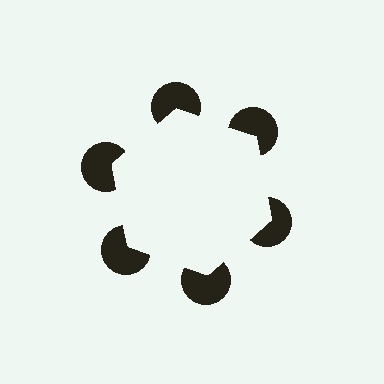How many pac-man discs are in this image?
There are 6 — one at each vertex of the illusory hexagon.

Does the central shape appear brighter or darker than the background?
It typically appears slightly brighter than the background, even though no actual brightness change is drawn.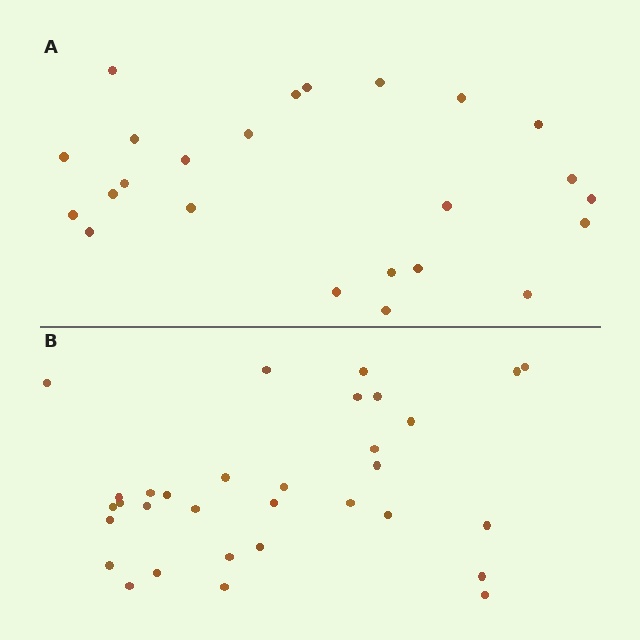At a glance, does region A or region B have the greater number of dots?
Region B (the bottom region) has more dots.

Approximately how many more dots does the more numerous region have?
Region B has roughly 8 or so more dots than region A.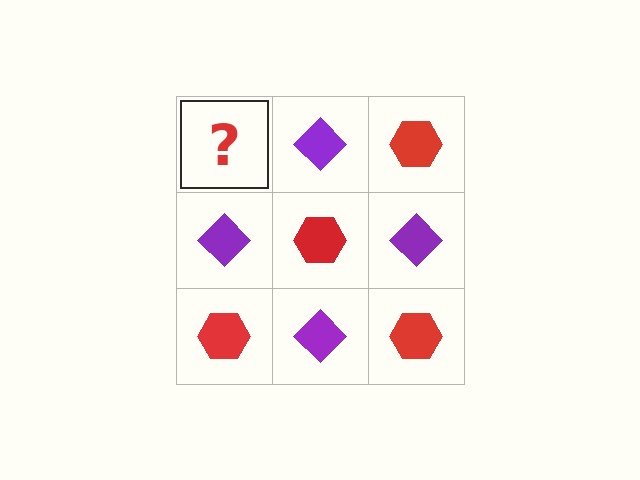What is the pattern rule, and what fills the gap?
The rule is that it alternates red hexagon and purple diamond in a checkerboard pattern. The gap should be filled with a red hexagon.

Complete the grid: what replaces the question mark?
The question mark should be replaced with a red hexagon.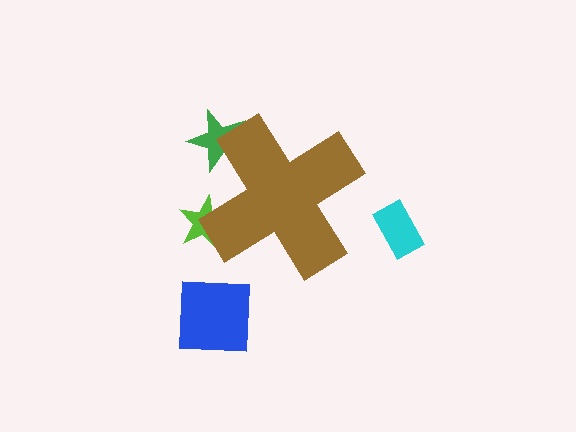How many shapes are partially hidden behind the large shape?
2 shapes are partially hidden.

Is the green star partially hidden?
Yes, the green star is partially hidden behind the brown cross.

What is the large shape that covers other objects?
A brown cross.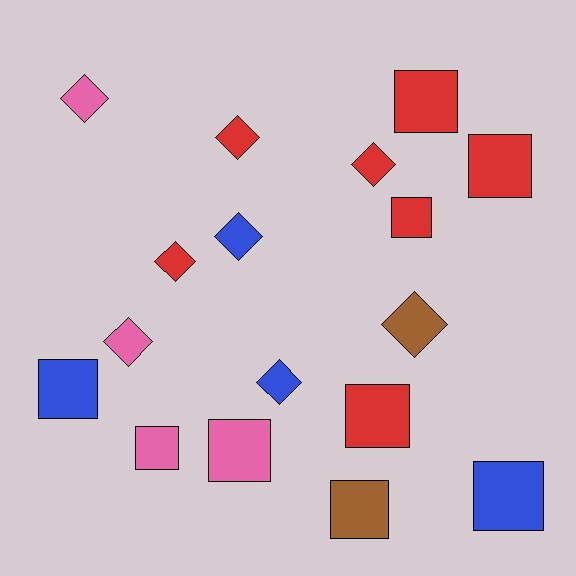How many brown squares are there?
There is 1 brown square.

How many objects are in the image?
There are 17 objects.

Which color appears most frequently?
Red, with 7 objects.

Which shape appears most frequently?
Square, with 9 objects.